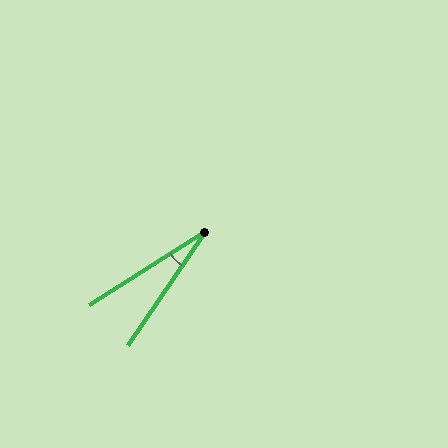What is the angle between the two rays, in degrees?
Approximately 23 degrees.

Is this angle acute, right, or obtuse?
It is acute.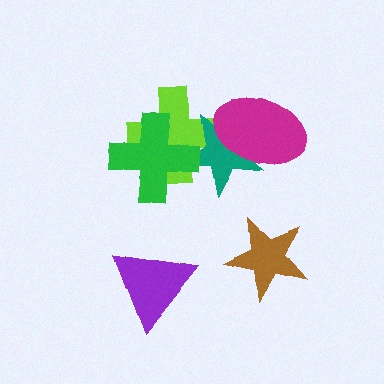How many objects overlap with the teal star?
3 objects overlap with the teal star.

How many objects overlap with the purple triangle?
0 objects overlap with the purple triangle.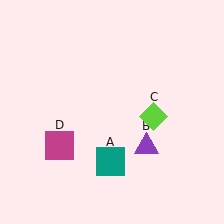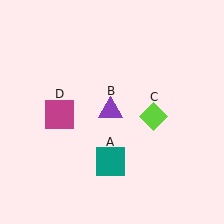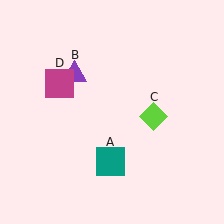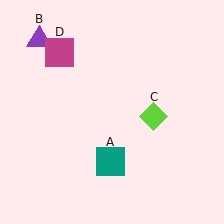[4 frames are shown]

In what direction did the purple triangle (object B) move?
The purple triangle (object B) moved up and to the left.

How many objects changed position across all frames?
2 objects changed position: purple triangle (object B), magenta square (object D).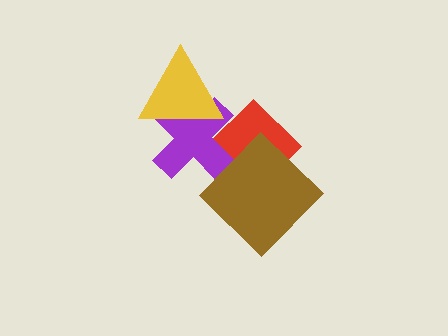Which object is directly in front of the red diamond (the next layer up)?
The brown diamond is directly in front of the red diamond.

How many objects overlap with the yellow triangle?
1 object overlaps with the yellow triangle.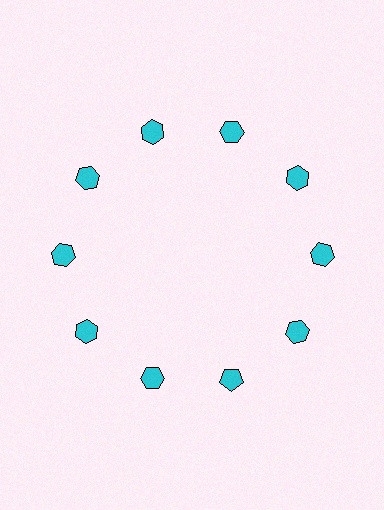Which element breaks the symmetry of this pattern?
The cyan pentagon at roughly the 5 o'clock position breaks the symmetry. All other shapes are cyan hexagons.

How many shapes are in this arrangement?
There are 10 shapes arranged in a ring pattern.